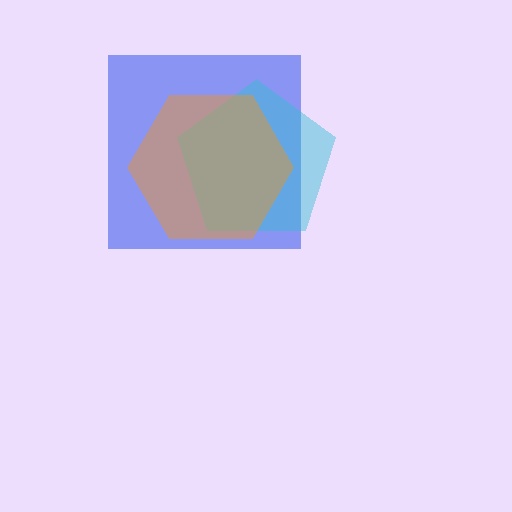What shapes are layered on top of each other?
The layered shapes are: a blue square, a cyan pentagon, an orange hexagon.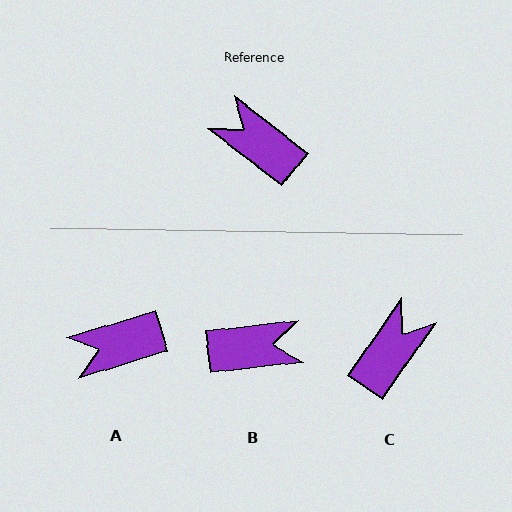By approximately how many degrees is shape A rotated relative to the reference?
Approximately 55 degrees counter-clockwise.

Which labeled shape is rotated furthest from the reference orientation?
B, about 135 degrees away.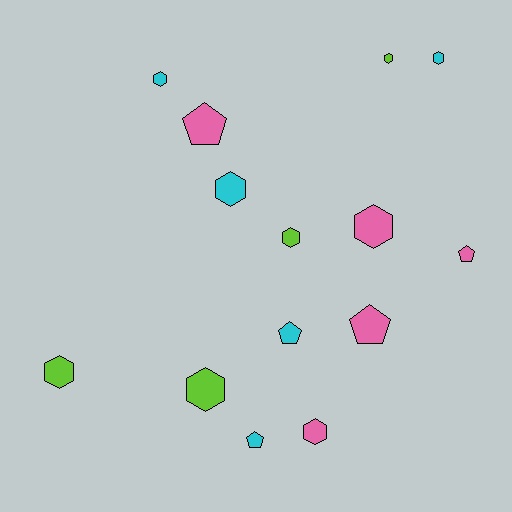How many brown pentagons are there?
There are no brown pentagons.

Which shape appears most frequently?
Hexagon, with 9 objects.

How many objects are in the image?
There are 14 objects.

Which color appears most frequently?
Cyan, with 5 objects.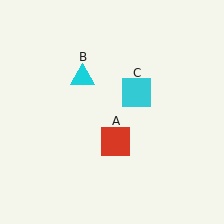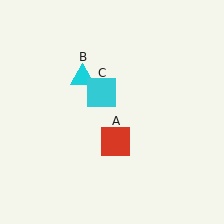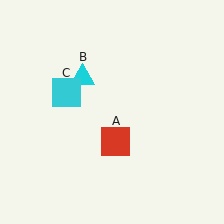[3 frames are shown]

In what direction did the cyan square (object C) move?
The cyan square (object C) moved left.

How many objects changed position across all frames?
1 object changed position: cyan square (object C).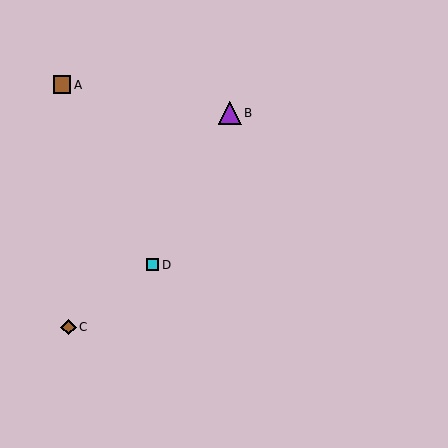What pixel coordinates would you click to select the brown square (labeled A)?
Click at (62, 85) to select the brown square A.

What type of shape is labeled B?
Shape B is a purple triangle.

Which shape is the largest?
The purple triangle (labeled B) is the largest.